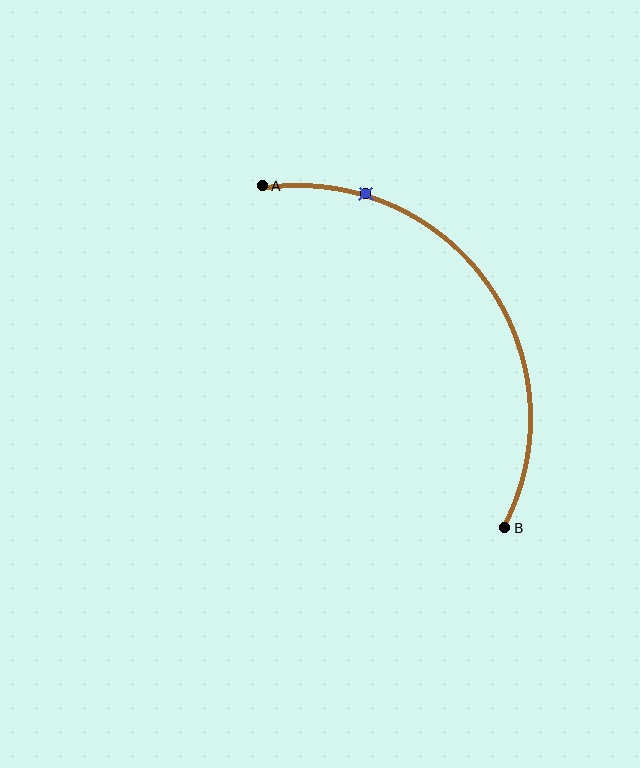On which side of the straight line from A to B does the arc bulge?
The arc bulges above and to the right of the straight line connecting A and B.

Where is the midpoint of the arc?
The arc midpoint is the point on the curve farthest from the straight line joining A and B. It sits above and to the right of that line.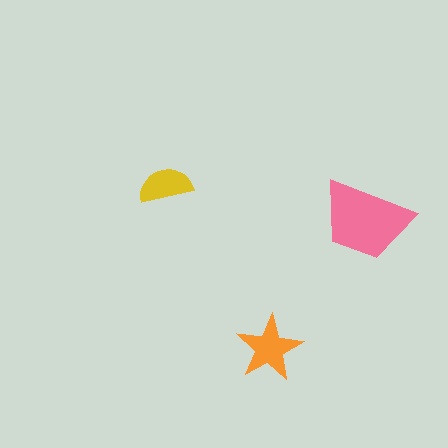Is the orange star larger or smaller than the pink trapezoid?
Smaller.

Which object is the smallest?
The yellow semicircle.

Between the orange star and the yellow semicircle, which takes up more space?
The orange star.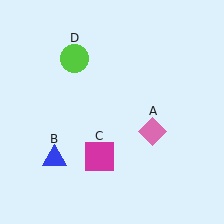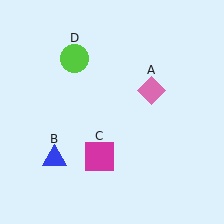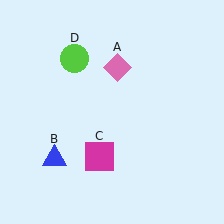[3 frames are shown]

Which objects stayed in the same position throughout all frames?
Blue triangle (object B) and magenta square (object C) and lime circle (object D) remained stationary.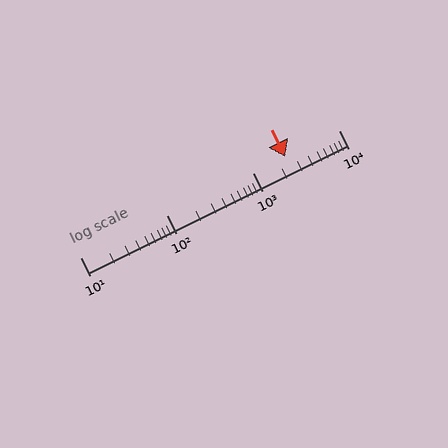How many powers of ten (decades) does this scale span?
The scale spans 3 decades, from 10 to 10000.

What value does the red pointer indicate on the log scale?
The pointer indicates approximately 2400.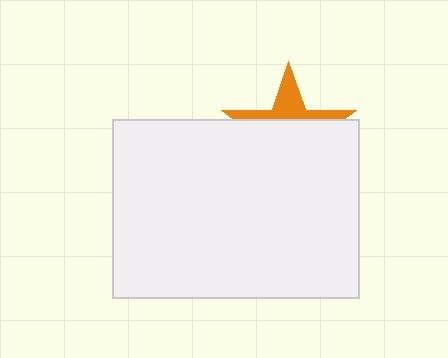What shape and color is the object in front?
The object in front is a white rectangle.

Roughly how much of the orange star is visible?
A small part of it is visible (roughly 34%).